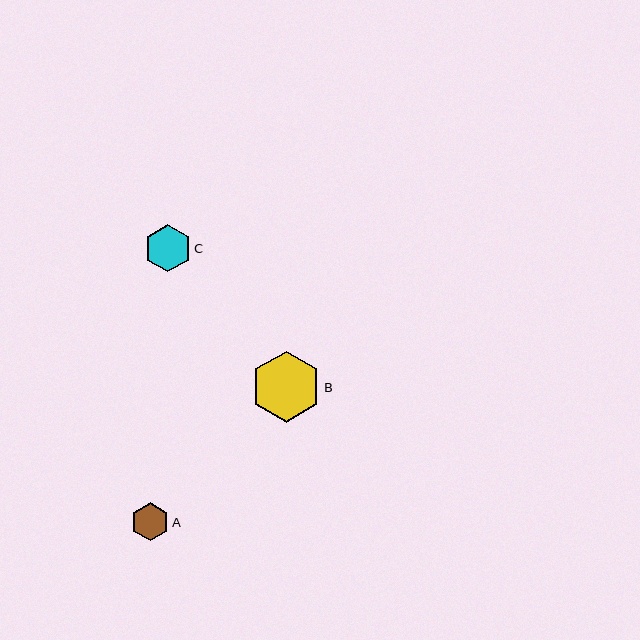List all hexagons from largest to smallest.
From largest to smallest: B, C, A.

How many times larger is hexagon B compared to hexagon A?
Hexagon B is approximately 1.9 times the size of hexagon A.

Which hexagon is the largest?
Hexagon B is the largest with a size of approximately 71 pixels.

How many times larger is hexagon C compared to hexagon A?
Hexagon C is approximately 1.2 times the size of hexagon A.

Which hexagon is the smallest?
Hexagon A is the smallest with a size of approximately 38 pixels.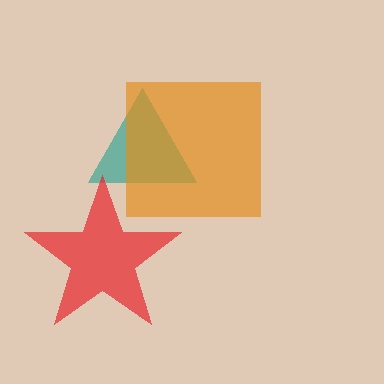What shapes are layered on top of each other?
The layered shapes are: a teal triangle, a red star, an orange square.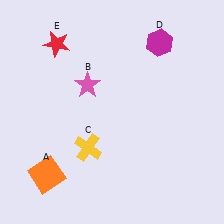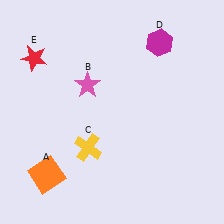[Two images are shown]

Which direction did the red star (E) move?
The red star (E) moved left.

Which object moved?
The red star (E) moved left.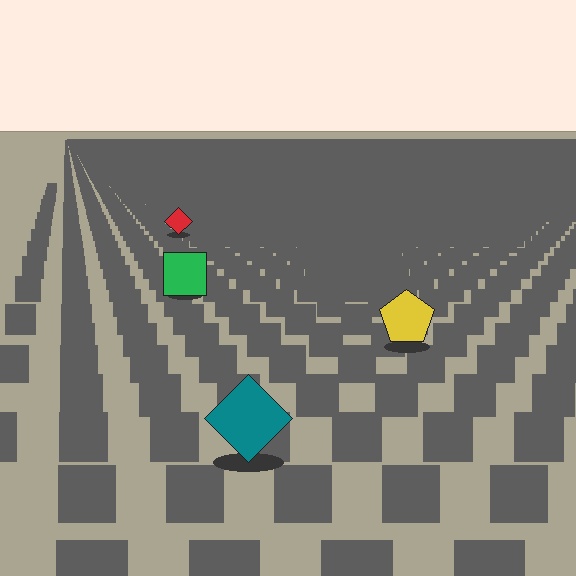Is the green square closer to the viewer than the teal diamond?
No. The teal diamond is closer — you can tell from the texture gradient: the ground texture is coarser near it.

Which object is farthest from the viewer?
The red diamond is farthest from the viewer. It appears smaller and the ground texture around it is denser.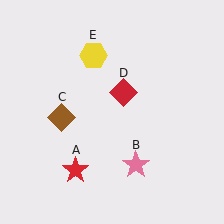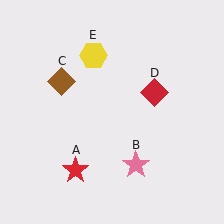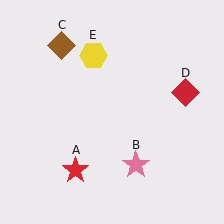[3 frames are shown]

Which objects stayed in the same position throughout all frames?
Red star (object A) and pink star (object B) and yellow hexagon (object E) remained stationary.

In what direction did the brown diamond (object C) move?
The brown diamond (object C) moved up.